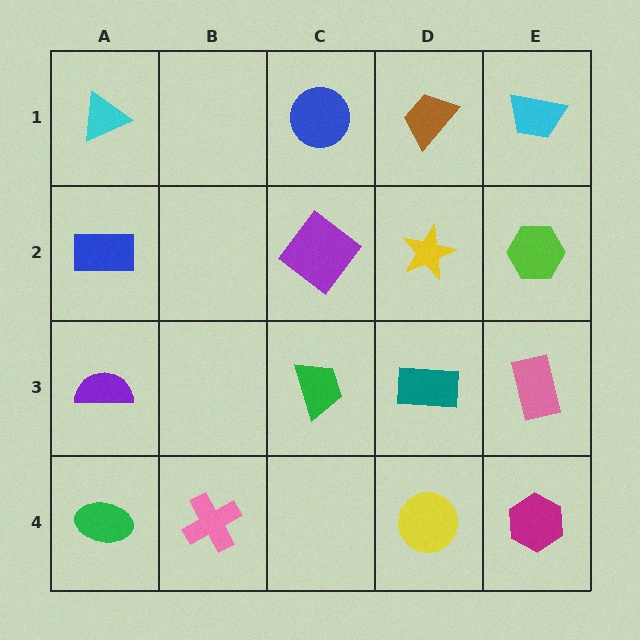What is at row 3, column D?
A teal rectangle.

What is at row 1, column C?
A blue circle.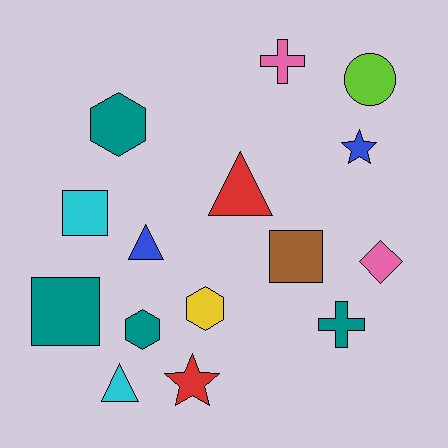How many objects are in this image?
There are 15 objects.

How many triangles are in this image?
There are 3 triangles.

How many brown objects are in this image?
There is 1 brown object.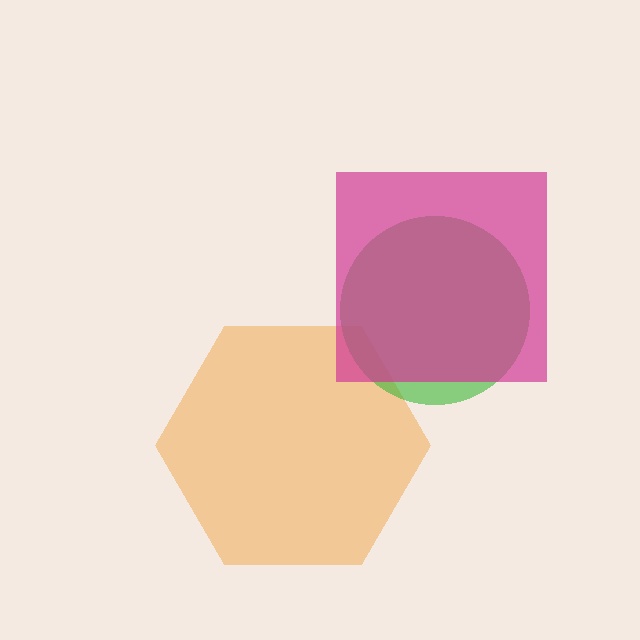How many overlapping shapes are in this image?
There are 3 overlapping shapes in the image.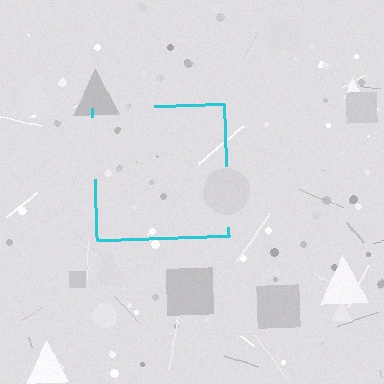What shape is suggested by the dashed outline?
The dashed outline suggests a square.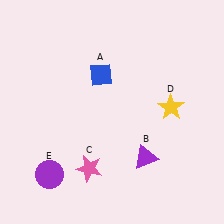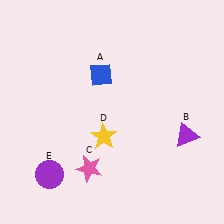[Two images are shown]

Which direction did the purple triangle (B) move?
The purple triangle (B) moved right.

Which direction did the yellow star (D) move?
The yellow star (D) moved left.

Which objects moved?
The objects that moved are: the purple triangle (B), the yellow star (D).